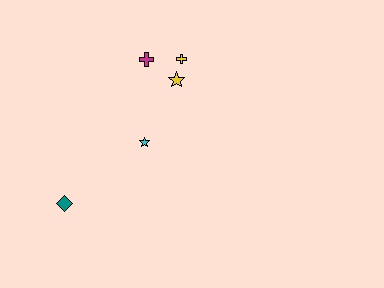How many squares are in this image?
There are no squares.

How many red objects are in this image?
There are no red objects.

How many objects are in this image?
There are 5 objects.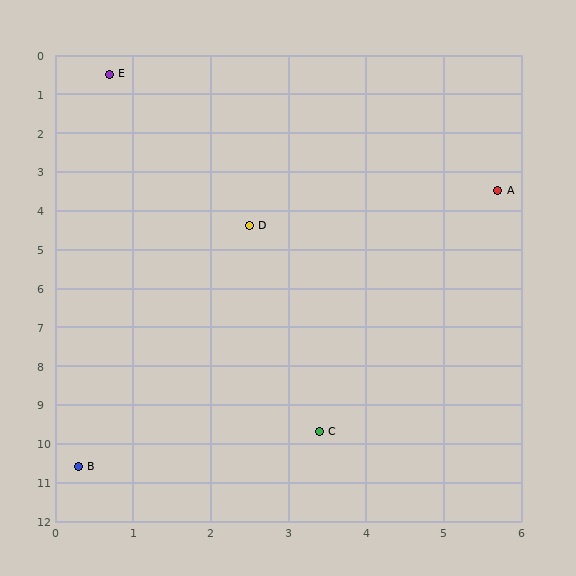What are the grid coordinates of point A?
Point A is at approximately (5.7, 3.5).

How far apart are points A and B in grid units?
Points A and B are about 8.9 grid units apart.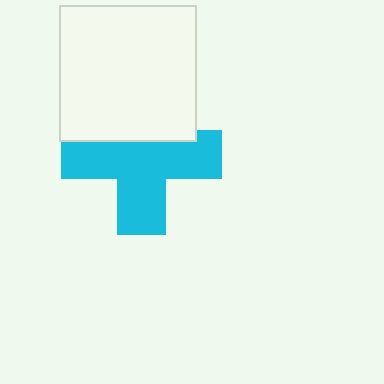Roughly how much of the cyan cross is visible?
Most of it is visible (roughly 68%).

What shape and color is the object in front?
The object in front is a white square.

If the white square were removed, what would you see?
You would see the complete cyan cross.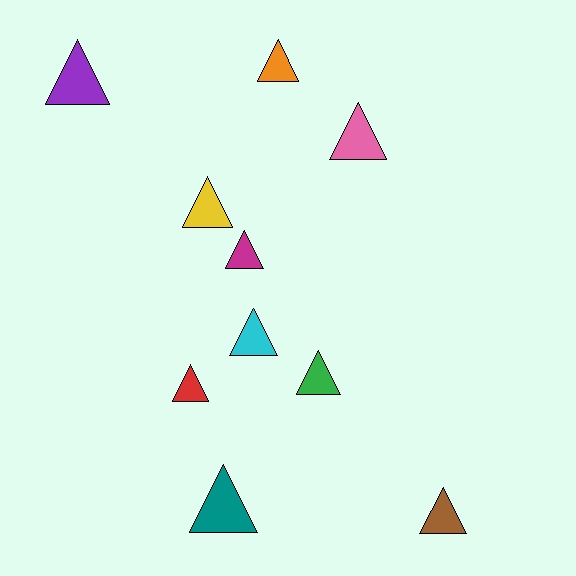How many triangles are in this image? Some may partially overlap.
There are 10 triangles.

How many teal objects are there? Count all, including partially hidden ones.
There is 1 teal object.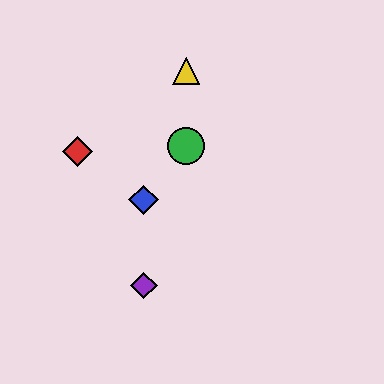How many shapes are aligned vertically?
2 shapes (the blue diamond, the purple diamond) are aligned vertically.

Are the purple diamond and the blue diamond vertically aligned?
Yes, both are at x≈144.